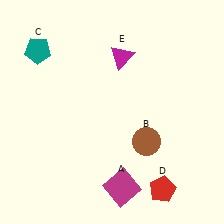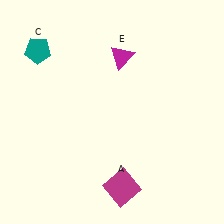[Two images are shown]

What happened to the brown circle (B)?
The brown circle (B) was removed in Image 2. It was in the bottom-right area of Image 1.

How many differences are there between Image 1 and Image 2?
There are 2 differences between the two images.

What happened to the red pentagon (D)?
The red pentagon (D) was removed in Image 2. It was in the bottom-right area of Image 1.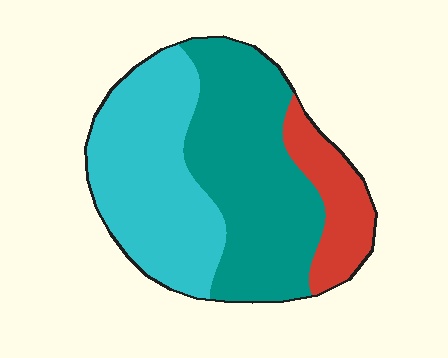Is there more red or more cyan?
Cyan.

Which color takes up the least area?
Red, at roughly 15%.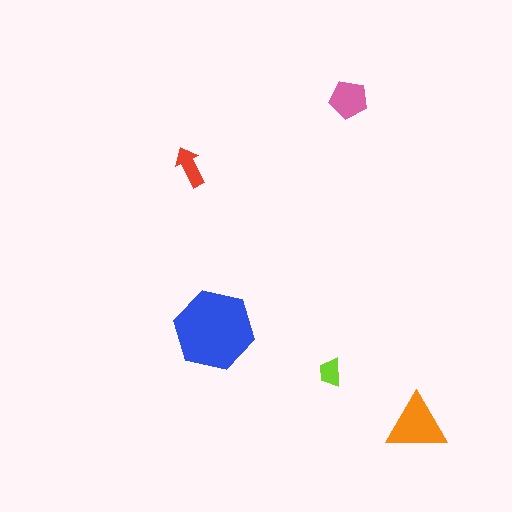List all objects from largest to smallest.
The blue hexagon, the orange triangle, the pink pentagon, the red arrow, the lime trapezoid.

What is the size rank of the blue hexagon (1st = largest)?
1st.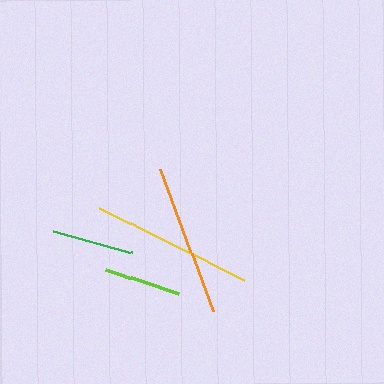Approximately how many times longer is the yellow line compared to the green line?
The yellow line is approximately 2.0 times the length of the green line.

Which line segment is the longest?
The yellow line is the longest at approximately 162 pixels.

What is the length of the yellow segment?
The yellow segment is approximately 162 pixels long.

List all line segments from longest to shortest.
From longest to shortest: yellow, orange, green, lime.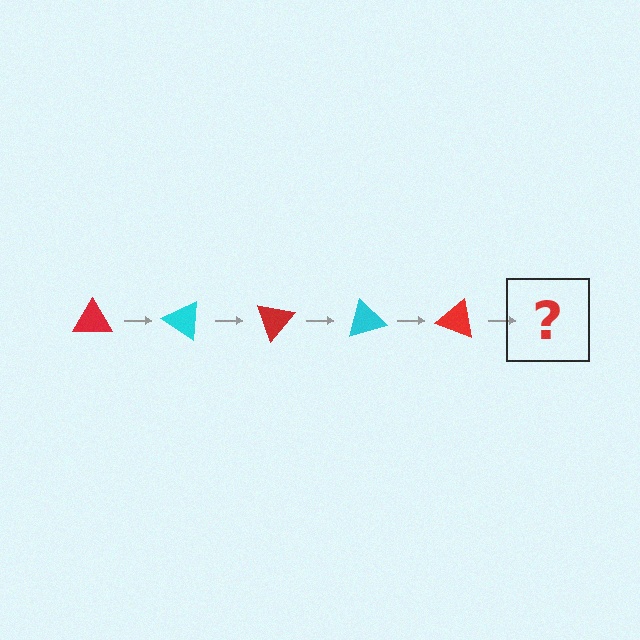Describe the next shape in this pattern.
It should be a cyan triangle, rotated 175 degrees from the start.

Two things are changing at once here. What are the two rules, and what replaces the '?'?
The two rules are that it rotates 35 degrees each step and the color cycles through red and cyan. The '?' should be a cyan triangle, rotated 175 degrees from the start.